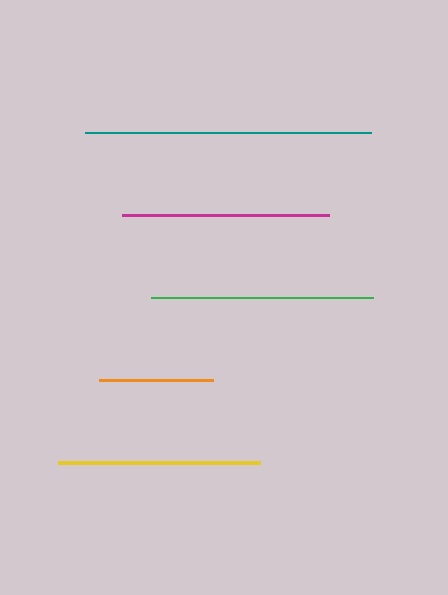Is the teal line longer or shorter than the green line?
The teal line is longer than the green line.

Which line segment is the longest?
The teal line is the longest at approximately 285 pixels.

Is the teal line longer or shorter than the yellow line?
The teal line is longer than the yellow line.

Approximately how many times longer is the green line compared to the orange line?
The green line is approximately 1.9 times the length of the orange line.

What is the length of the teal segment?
The teal segment is approximately 285 pixels long.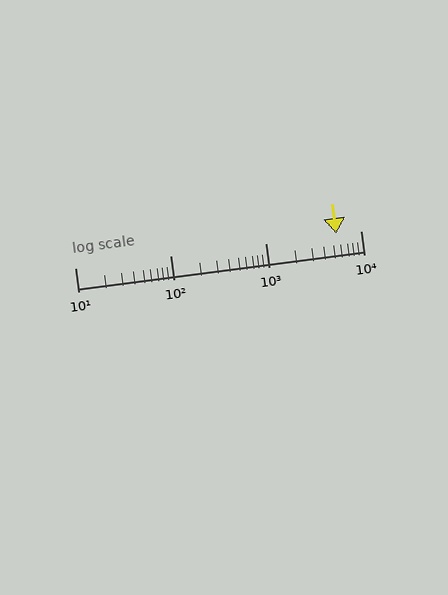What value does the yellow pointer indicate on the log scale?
The pointer indicates approximately 5500.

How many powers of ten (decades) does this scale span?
The scale spans 3 decades, from 10 to 10000.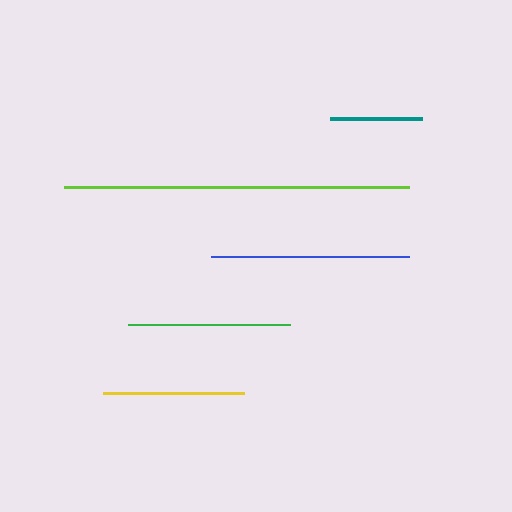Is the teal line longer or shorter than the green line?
The green line is longer than the teal line.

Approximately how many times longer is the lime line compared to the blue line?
The lime line is approximately 1.7 times the length of the blue line.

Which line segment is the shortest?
The teal line is the shortest at approximately 92 pixels.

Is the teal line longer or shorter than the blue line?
The blue line is longer than the teal line.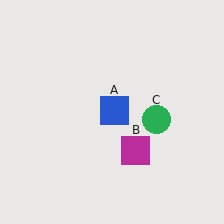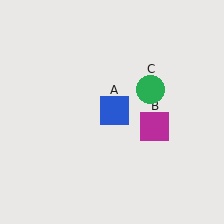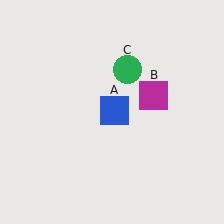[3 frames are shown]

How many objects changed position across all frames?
2 objects changed position: magenta square (object B), green circle (object C).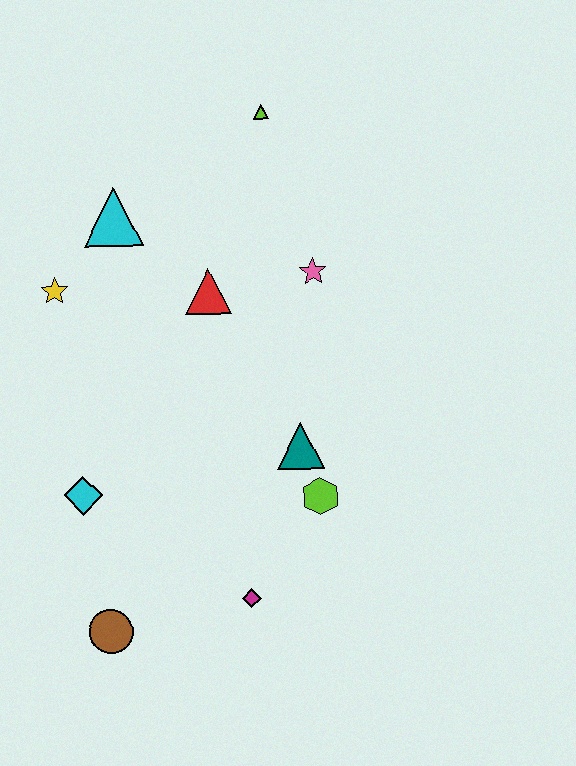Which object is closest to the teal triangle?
The lime hexagon is closest to the teal triangle.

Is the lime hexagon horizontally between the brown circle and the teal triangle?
No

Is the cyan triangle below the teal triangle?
No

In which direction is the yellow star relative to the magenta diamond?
The yellow star is above the magenta diamond.